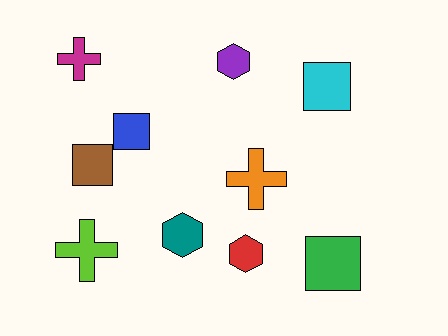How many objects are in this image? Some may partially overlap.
There are 10 objects.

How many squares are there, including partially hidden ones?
There are 4 squares.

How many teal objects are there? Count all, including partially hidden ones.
There is 1 teal object.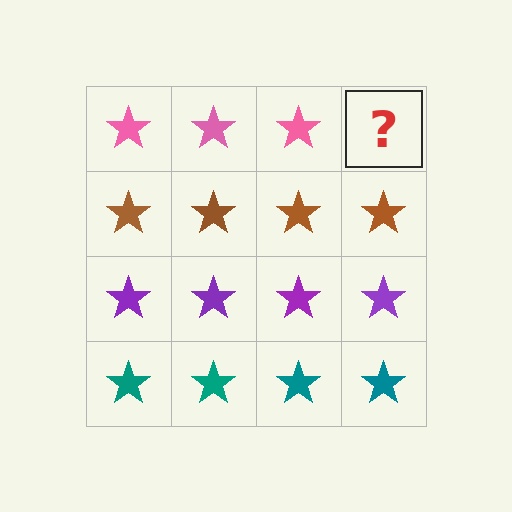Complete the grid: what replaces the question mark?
The question mark should be replaced with a pink star.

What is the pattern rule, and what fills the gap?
The rule is that each row has a consistent color. The gap should be filled with a pink star.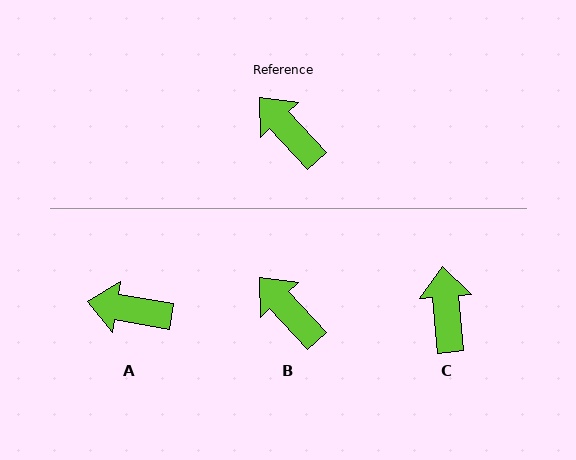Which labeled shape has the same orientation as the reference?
B.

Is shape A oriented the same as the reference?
No, it is off by about 38 degrees.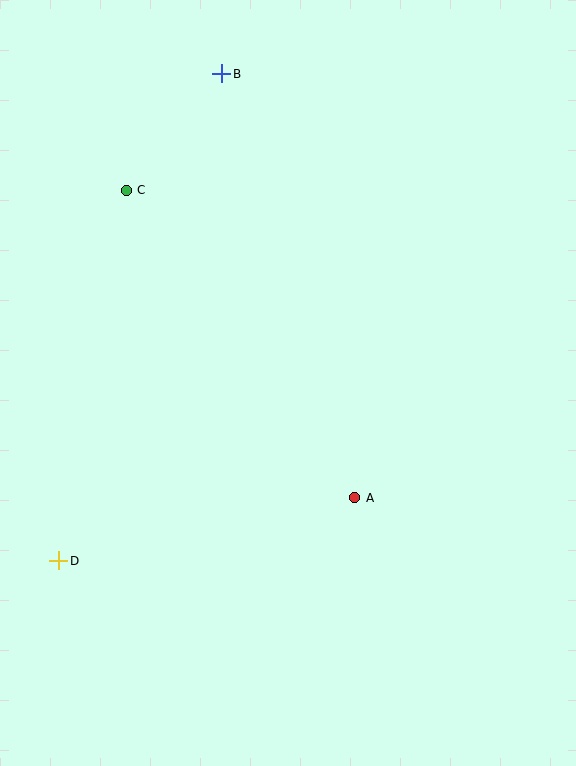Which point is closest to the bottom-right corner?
Point A is closest to the bottom-right corner.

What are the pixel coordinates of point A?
Point A is at (355, 498).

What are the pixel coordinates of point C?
Point C is at (126, 190).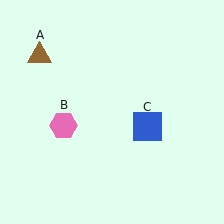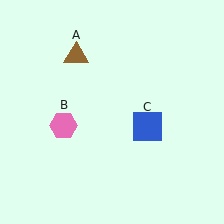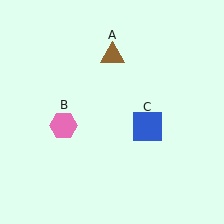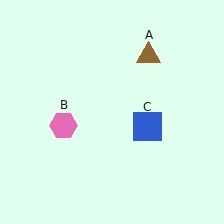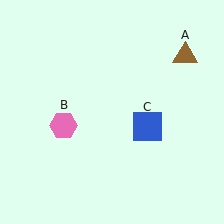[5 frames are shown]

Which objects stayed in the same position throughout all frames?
Pink hexagon (object B) and blue square (object C) remained stationary.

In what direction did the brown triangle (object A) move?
The brown triangle (object A) moved right.